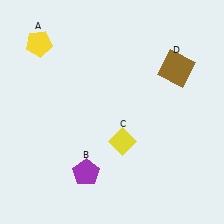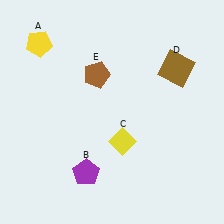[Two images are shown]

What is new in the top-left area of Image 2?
A brown pentagon (E) was added in the top-left area of Image 2.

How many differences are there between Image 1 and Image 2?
There is 1 difference between the two images.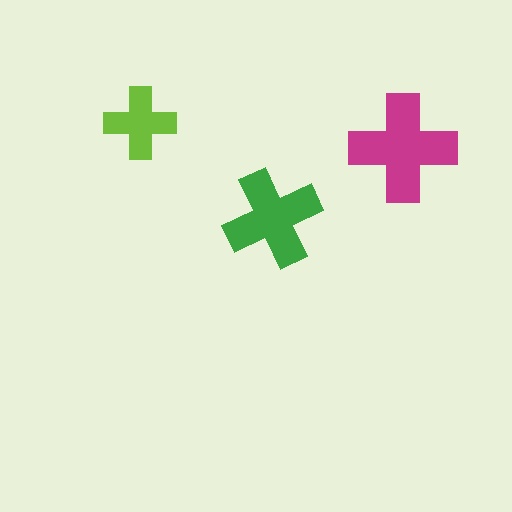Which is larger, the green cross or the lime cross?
The green one.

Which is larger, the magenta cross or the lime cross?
The magenta one.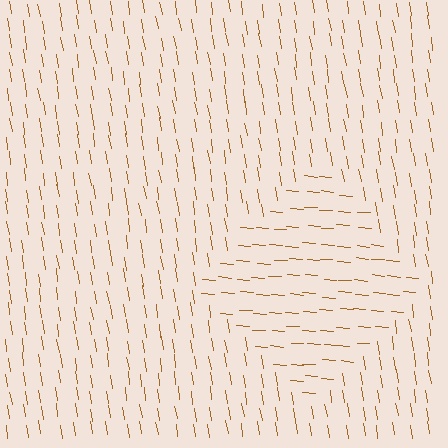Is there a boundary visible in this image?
Yes, there is a texture boundary formed by a change in line orientation.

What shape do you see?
I see a diamond.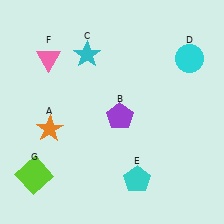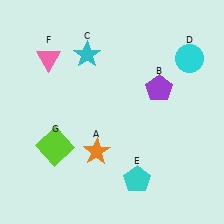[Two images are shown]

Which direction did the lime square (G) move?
The lime square (G) moved up.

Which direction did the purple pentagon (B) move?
The purple pentagon (B) moved right.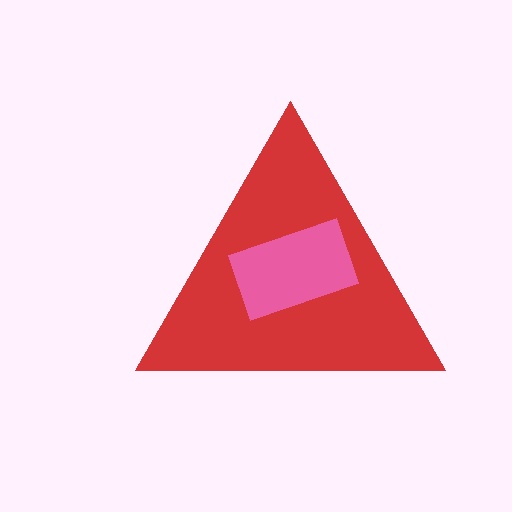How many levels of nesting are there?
2.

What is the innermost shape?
The pink rectangle.